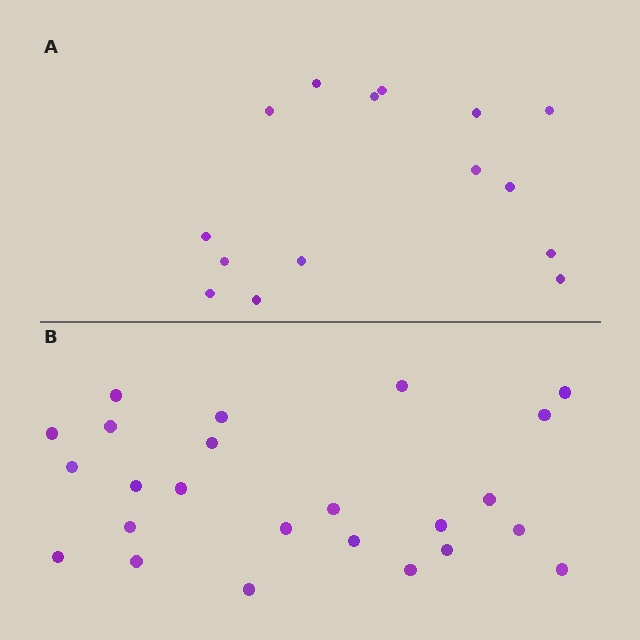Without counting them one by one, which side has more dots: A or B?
Region B (the bottom region) has more dots.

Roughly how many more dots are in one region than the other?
Region B has roughly 8 or so more dots than region A.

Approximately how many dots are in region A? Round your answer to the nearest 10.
About 20 dots. (The exact count is 15, which rounds to 20.)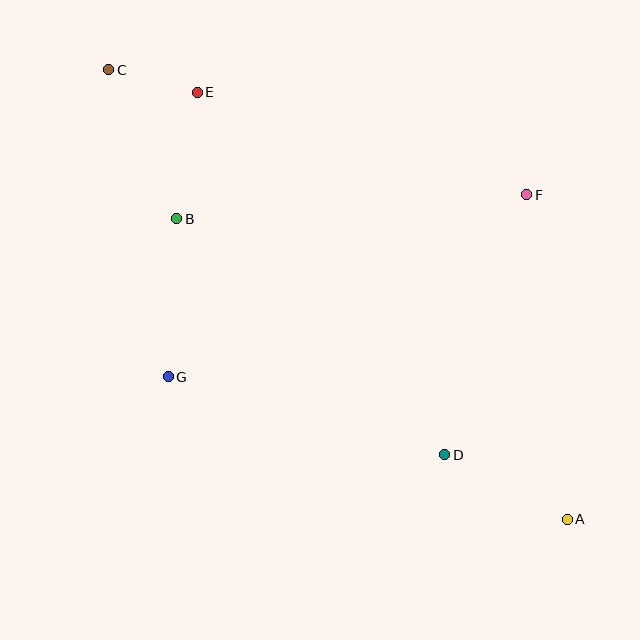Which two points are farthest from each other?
Points A and C are farthest from each other.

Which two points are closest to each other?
Points C and E are closest to each other.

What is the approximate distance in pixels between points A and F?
The distance between A and F is approximately 327 pixels.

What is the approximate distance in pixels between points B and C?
The distance between B and C is approximately 164 pixels.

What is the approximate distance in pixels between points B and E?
The distance between B and E is approximately 128 pixels.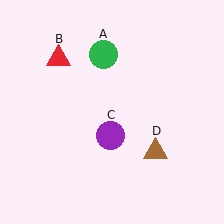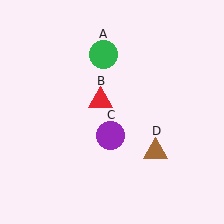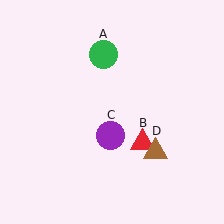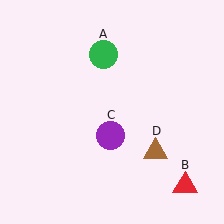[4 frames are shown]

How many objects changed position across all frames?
1 object changed position: red triangle (object B).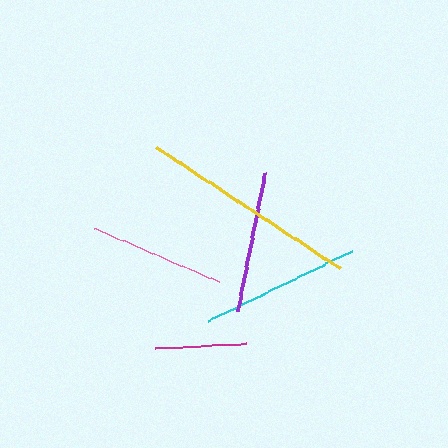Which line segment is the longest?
The yellow line is the longest at approximately 219 pixels.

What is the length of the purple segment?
The purple segment is approximately 141 pixels long.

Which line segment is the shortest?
The magenta line is the shortest at approximately 91 pixels.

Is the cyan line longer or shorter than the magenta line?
The cyan line is longer than the magenta line.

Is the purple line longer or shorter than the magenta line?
The purple line is longer than the magenta line.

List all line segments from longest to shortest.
From longest to shortest: yellow, cyan, purple, pink, magenta.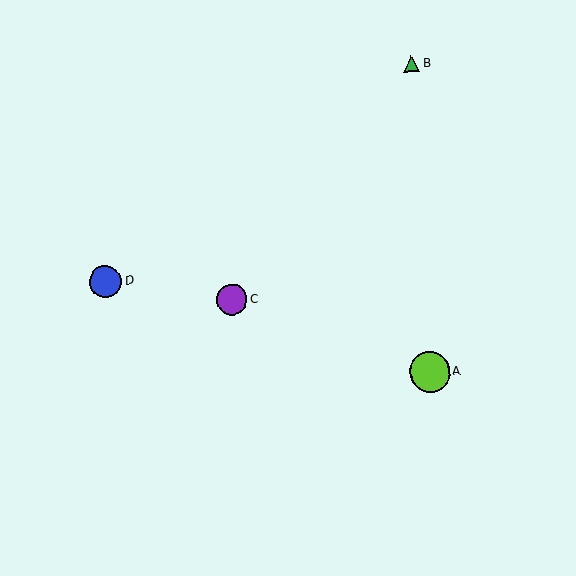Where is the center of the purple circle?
The center of the purple circle is at (232, 299).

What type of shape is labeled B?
Shape B is a green triangle.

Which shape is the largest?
The lime circle (labeled A) is the largest.